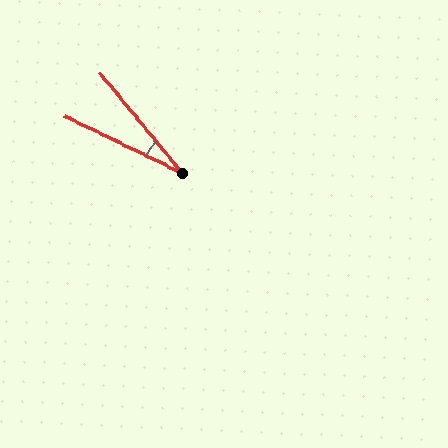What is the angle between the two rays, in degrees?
Approximately 25 degrees.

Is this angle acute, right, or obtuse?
It is acute.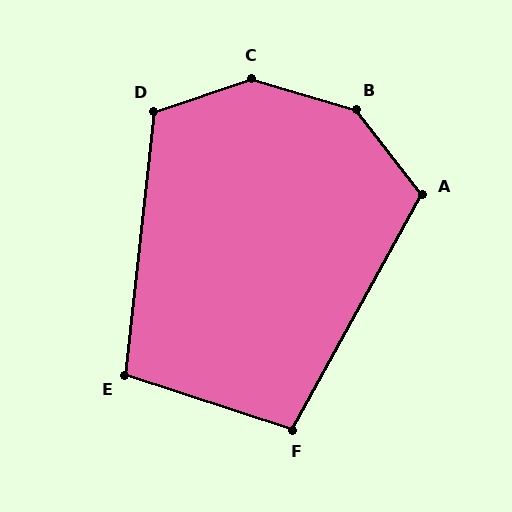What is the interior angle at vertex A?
Approximately 113 degrees (obtuse).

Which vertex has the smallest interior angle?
F, at approximately 101 degrees.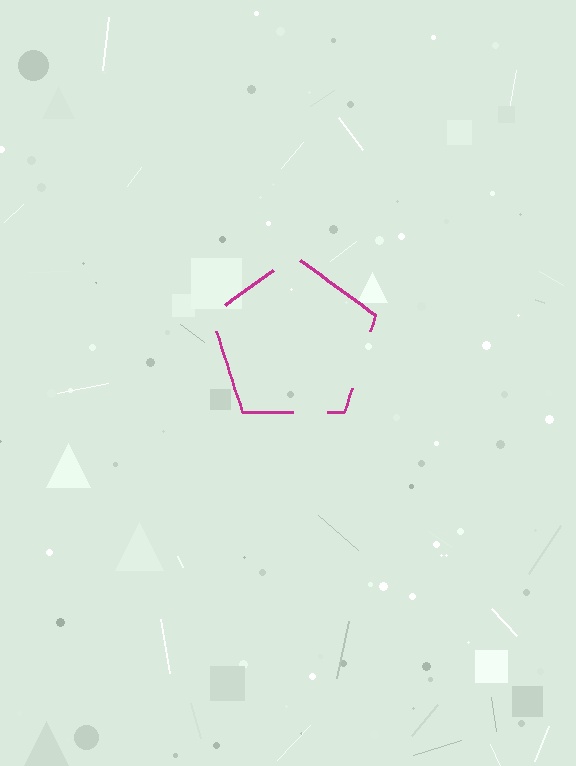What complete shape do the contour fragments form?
The contour fragments form a pentagon.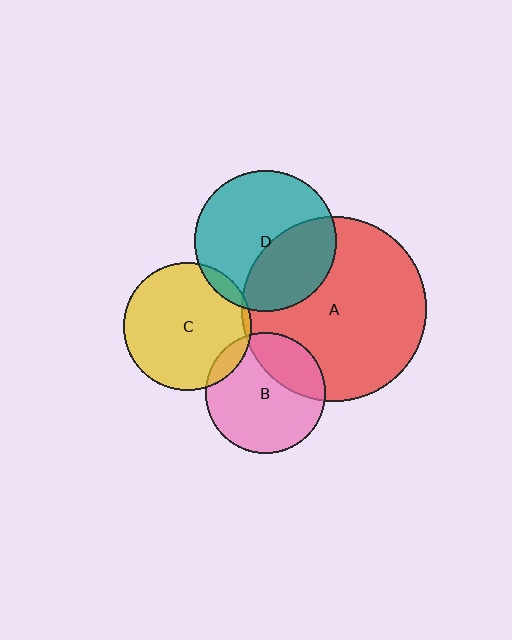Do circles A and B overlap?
Yes.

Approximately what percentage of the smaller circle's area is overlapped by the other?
Approximately 30%.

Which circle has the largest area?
Circle A (red).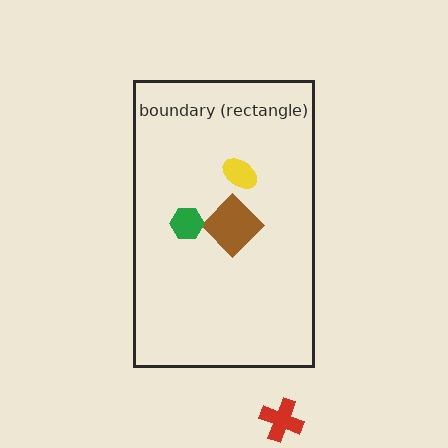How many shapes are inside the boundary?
3 inside, 1 outside.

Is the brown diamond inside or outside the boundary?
Inside.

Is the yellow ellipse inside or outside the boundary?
Inside.